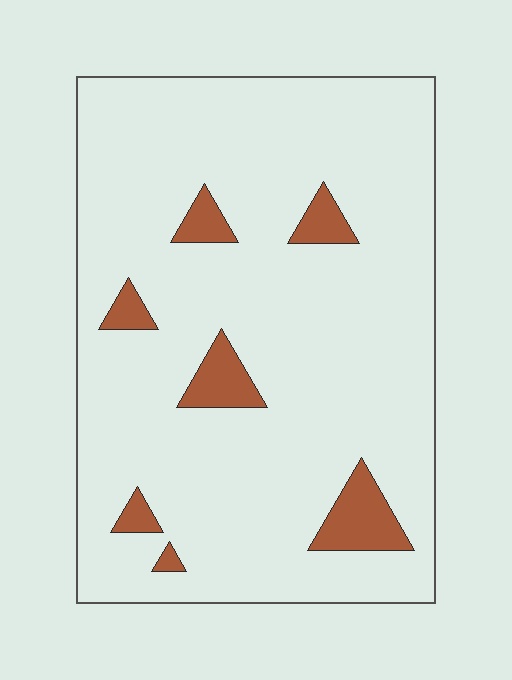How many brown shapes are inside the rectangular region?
7.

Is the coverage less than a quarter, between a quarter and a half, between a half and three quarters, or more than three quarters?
Less than a quarter.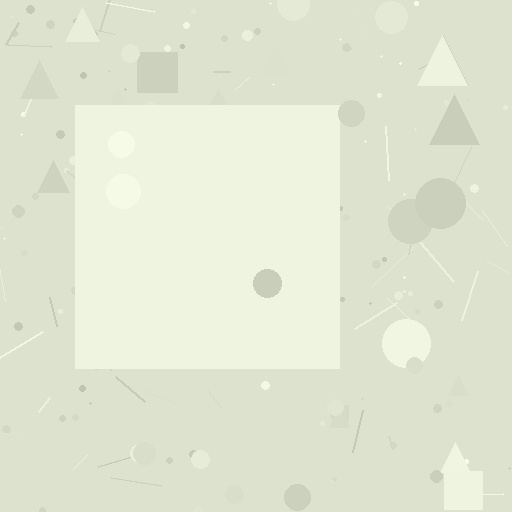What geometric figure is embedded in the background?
A square is embedded in the background.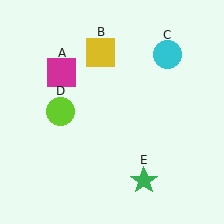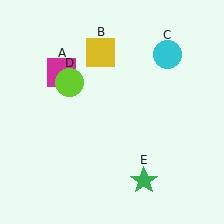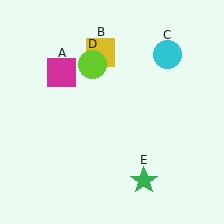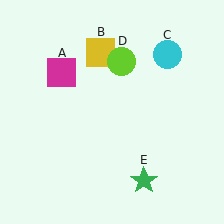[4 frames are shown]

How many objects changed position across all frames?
1 object changed position: lime circle (object D).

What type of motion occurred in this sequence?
The lime circle (object D) rotated clockwise around the center of the scene.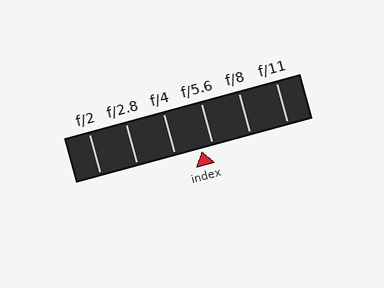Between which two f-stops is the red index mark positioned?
The index mark is between f/4 and f/5.6.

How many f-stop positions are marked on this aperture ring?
There are 6 f-stop positions marked.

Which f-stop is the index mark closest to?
The index mark is closest to f/5.6.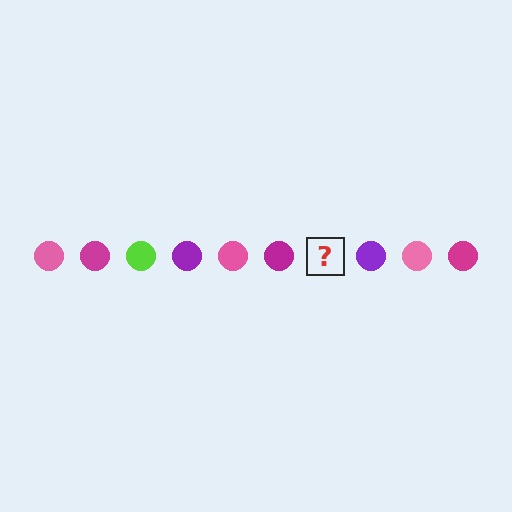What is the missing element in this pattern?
The missing element is a lime circle.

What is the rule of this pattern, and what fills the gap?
The rule is that the pattern cycles through pink, magenta, lime, purple circles. The gap should be filled with a lime circle.